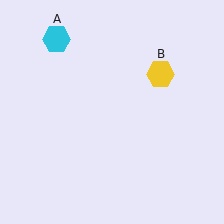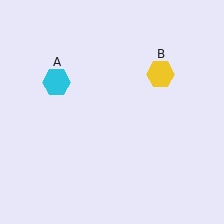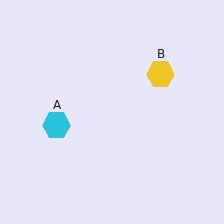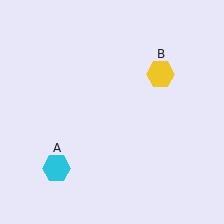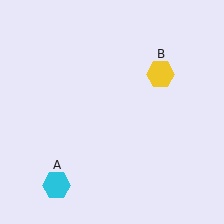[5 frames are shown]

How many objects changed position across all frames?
1 object changed position: cyan hexagon (object A).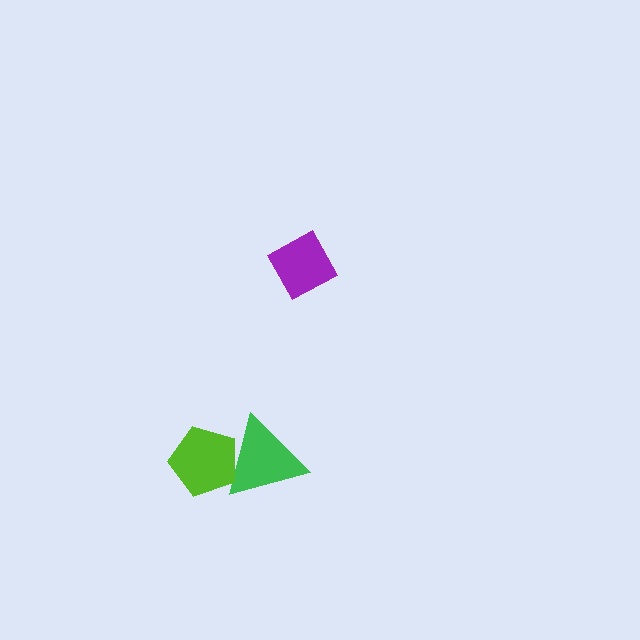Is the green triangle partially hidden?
Yes, it is partially covered by another shape.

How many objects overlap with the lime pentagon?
1 object overlaps with the lime pentagon.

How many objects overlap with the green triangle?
1 object overlaps with the green triangle.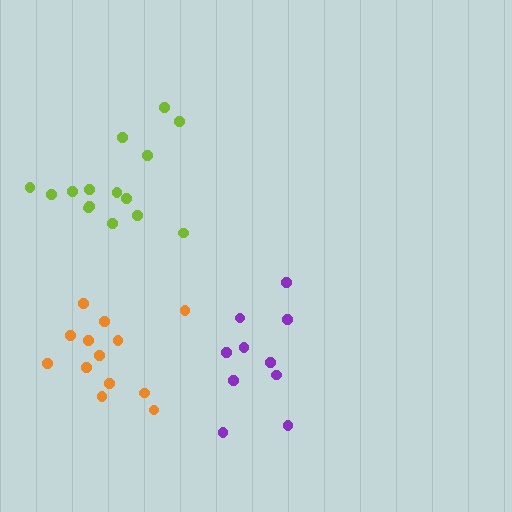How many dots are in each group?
Group 1: 15 dots, Group 2: 13 dots, Group 3: 10 dots (38 total).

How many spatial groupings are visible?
There are 3 spatial groupings.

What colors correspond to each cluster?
The clusters are colored: lime, orange, purple.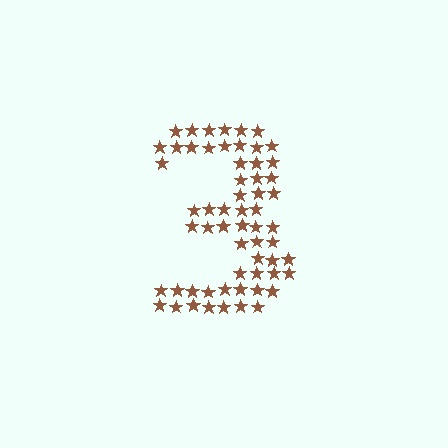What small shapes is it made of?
It is made of small stars.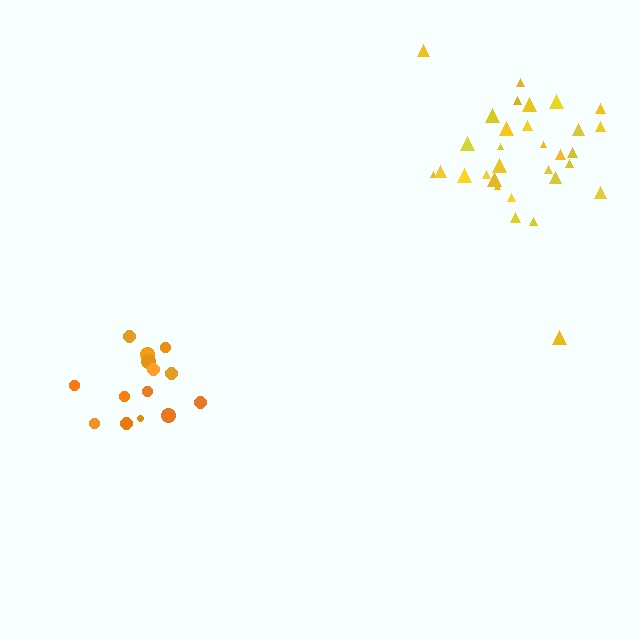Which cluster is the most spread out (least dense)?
Yellow.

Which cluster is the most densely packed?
Orange.